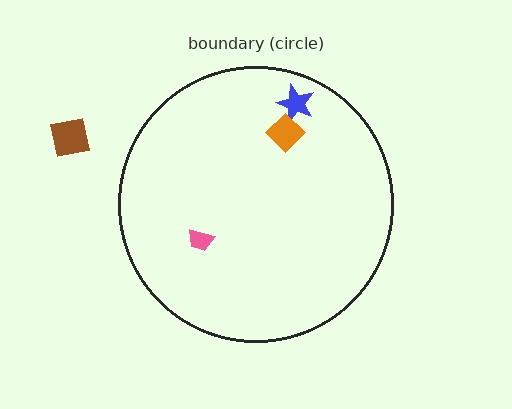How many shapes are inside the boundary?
3 inside, 1 outside.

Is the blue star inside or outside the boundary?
Inside.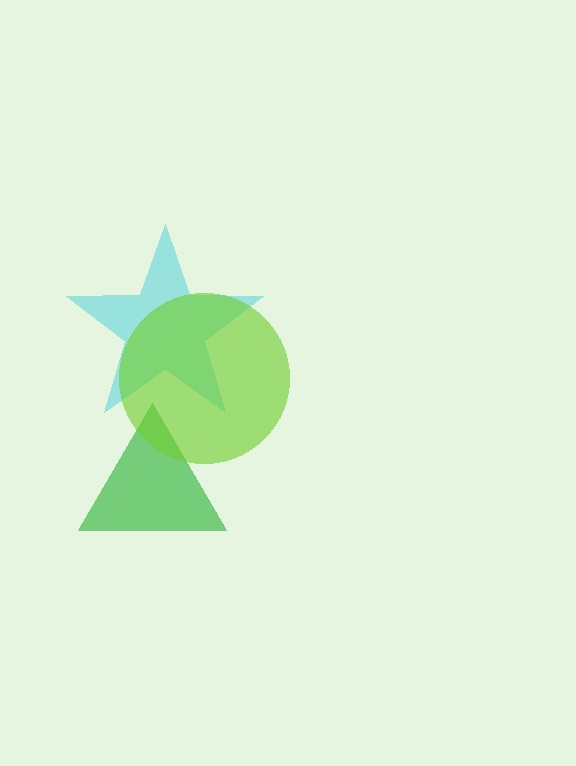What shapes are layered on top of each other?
The layered shapes are: a cyan star, a green triangle, a lime circle.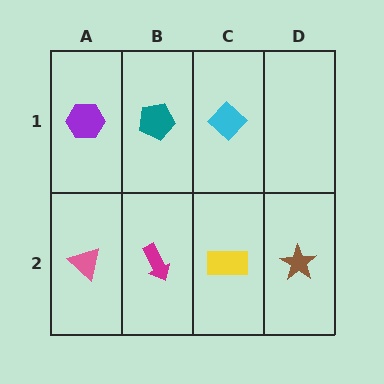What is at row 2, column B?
A magenta arrow.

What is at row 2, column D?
A brown star.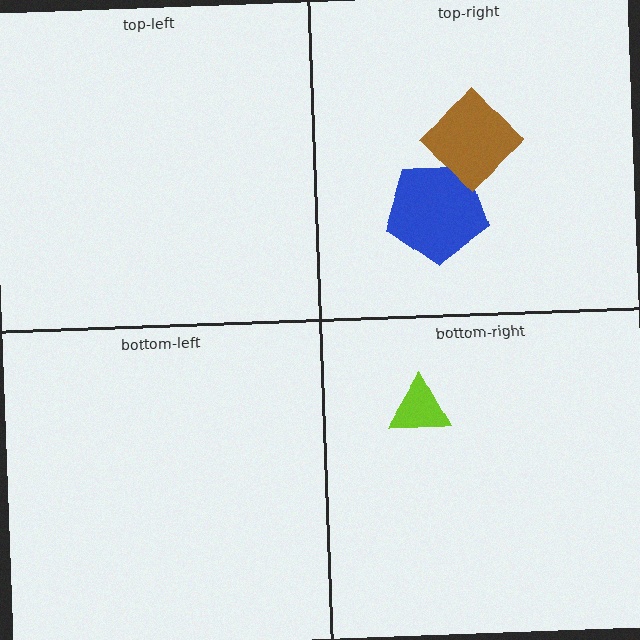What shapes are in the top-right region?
The blue pentagon, the brown diamond.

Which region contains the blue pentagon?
The top-right region.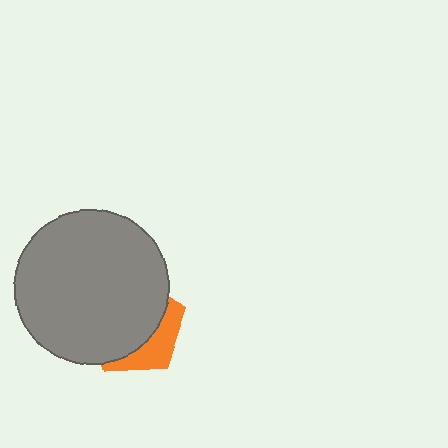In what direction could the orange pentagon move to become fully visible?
The orange pentagon could move toward the lower-right. That would shift it out from behind the gray circle entirely.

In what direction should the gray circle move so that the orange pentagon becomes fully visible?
The gray circle should move toward the upper-left. That is the shortest direction to clear the overlap and leave the orange pentagon fully visible.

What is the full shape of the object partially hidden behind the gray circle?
The partially hidden object is an orange pentagon.